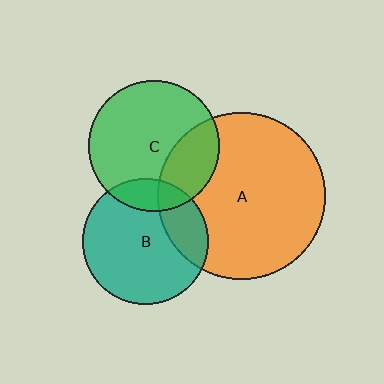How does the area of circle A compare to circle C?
Approximately 1.6 times.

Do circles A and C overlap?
Yes.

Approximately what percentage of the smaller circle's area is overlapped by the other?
Approximately 25%.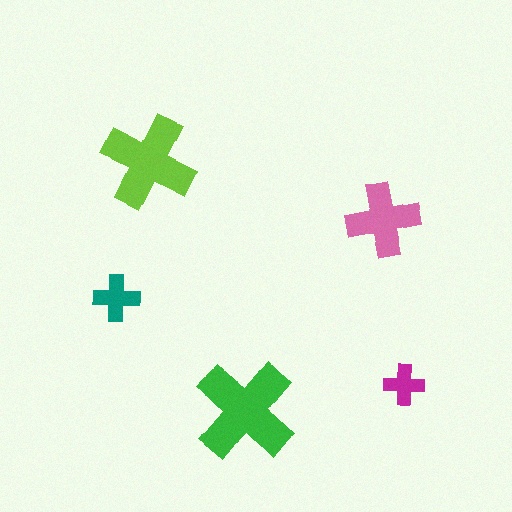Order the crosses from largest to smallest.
the green one, the lime one, the pink one, the teal one, the magenta one.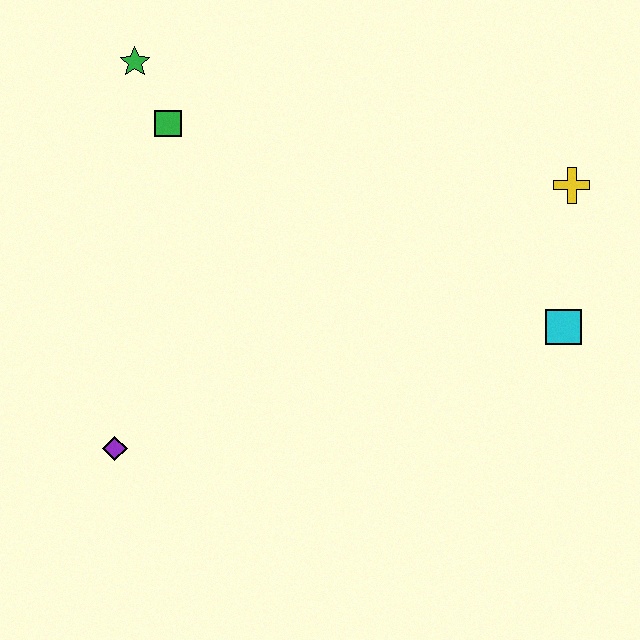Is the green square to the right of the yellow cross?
No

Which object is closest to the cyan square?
The yellow cross is closest to the cyan square.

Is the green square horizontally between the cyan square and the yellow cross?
No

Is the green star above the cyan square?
Yes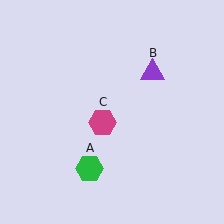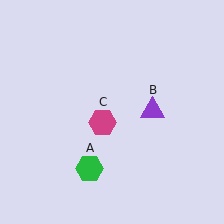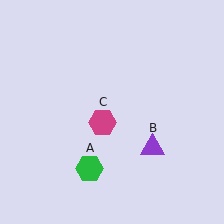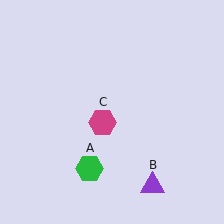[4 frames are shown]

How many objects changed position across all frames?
1 object changed position: purple triangle (object B).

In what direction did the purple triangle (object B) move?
The purple triangle (object B) moved down.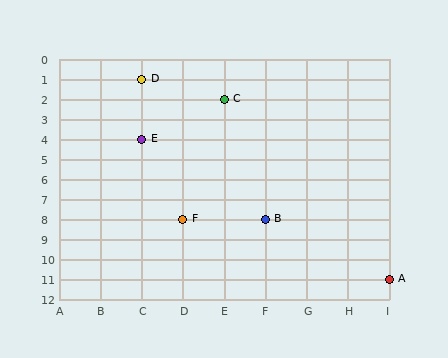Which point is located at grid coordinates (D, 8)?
Point F is at (D, 8).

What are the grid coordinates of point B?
Point B is at grid coordinates (F, 8).